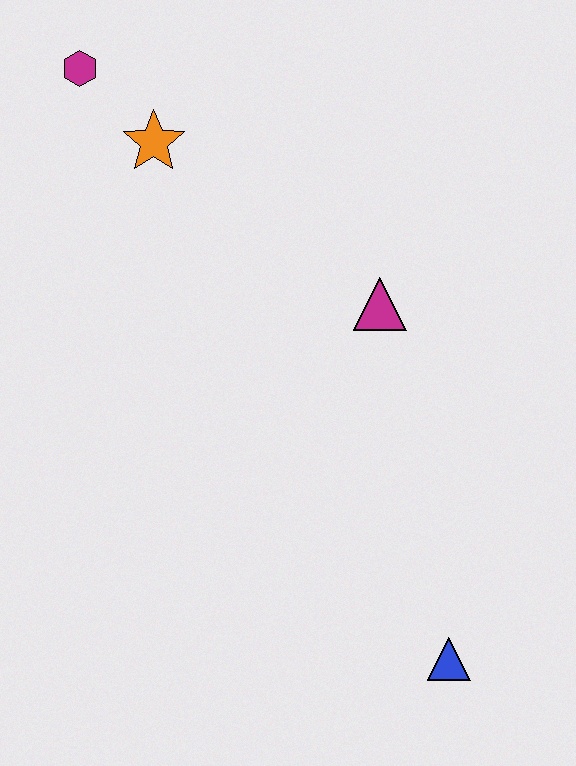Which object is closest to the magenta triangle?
The orange star is closest to the magenta triangle.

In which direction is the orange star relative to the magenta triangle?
The orange star is to the left of the magenta triangle.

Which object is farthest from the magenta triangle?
The magenta hexagon is farthest from the magenta triangle.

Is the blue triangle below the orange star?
Yes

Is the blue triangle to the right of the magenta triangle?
Yes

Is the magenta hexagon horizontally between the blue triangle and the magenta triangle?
No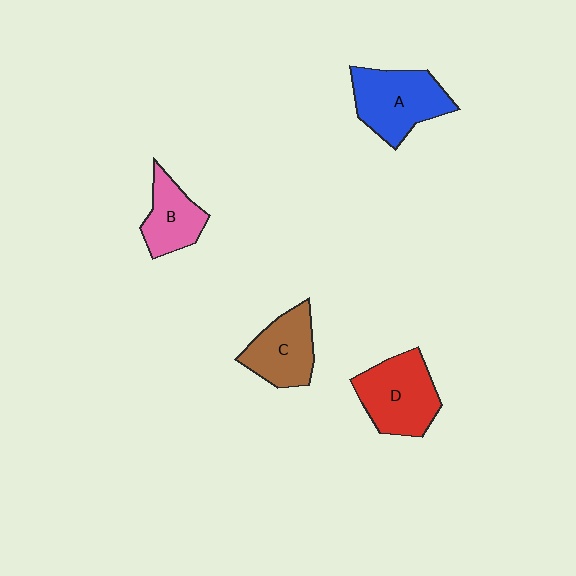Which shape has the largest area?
Shape A (blue).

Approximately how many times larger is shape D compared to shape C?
Approximately 1.2 times.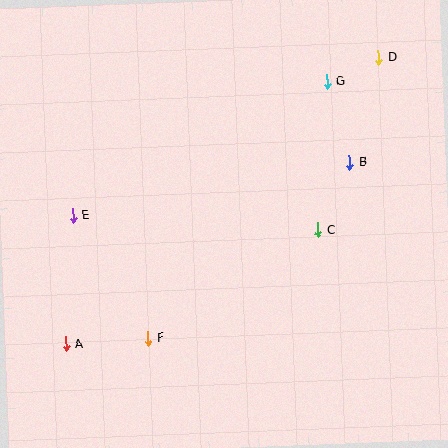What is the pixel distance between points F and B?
The distance between F and B is 268 pixels.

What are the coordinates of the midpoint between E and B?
The midpoint between E and B is at (211, 189).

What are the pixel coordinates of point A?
Point A is at (66, 344).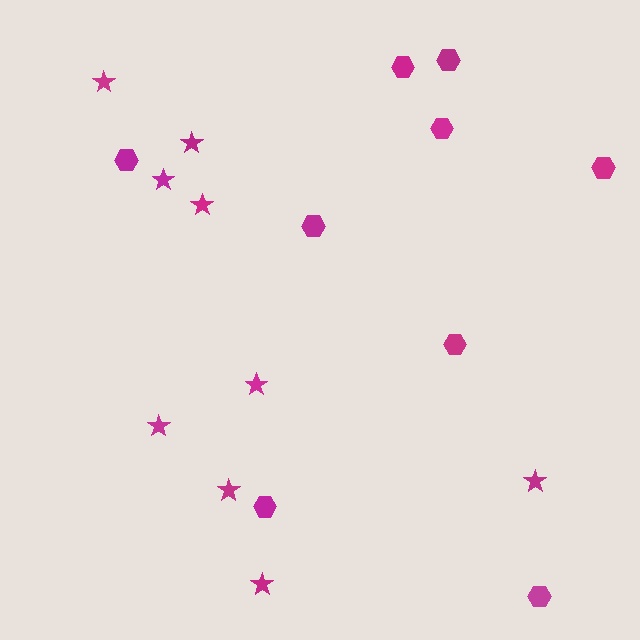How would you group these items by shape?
There are 2 groups: one group of stars (9) and one group of hexagons (9).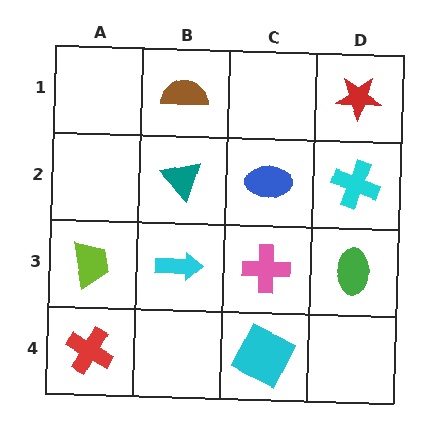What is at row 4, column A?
A red cross.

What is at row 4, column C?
A cyan square.